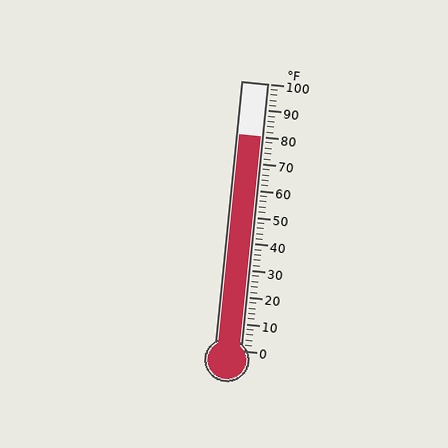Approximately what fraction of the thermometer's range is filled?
The thermometer is filled to approximately 80% of its range.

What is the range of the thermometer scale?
The thermometer scale ranges from 0°F to 100°F.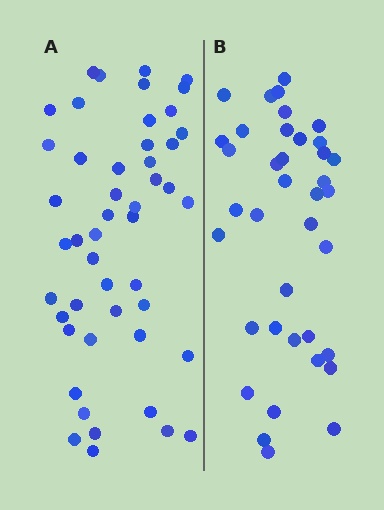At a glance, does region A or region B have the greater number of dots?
Region A (the left region) has more dots.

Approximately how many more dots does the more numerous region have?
Region A has roughly 10 or so more dots than region B.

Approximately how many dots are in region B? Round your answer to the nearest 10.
About 40 dots. (The exact count is 38, which rounds to 40.)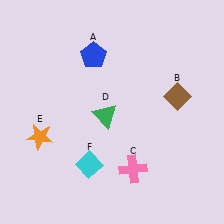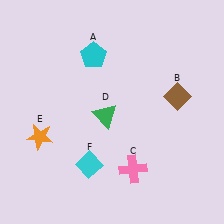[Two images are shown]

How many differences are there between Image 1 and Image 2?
There is 1 difference between the two images.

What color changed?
The pentagon (A) changed from blue in Image 1 to cyan in Image 2.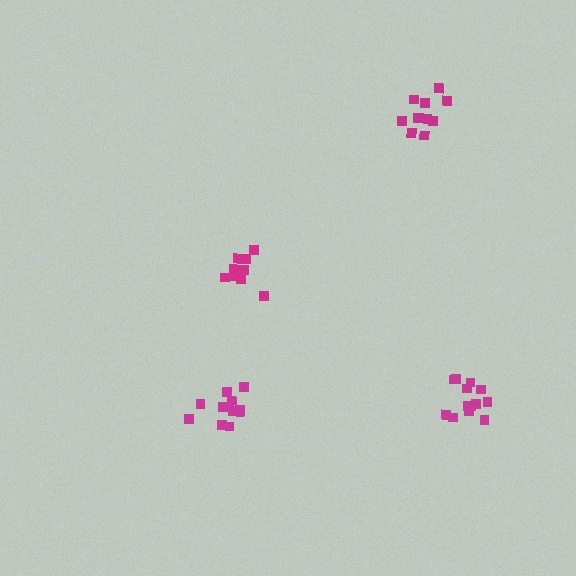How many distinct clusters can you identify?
There are 4 distinct clusters.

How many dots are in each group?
Group 1: 11 dots, Group 2: 10 dots, Group 3: 13 dots, Group 4: 13 dots (47 total).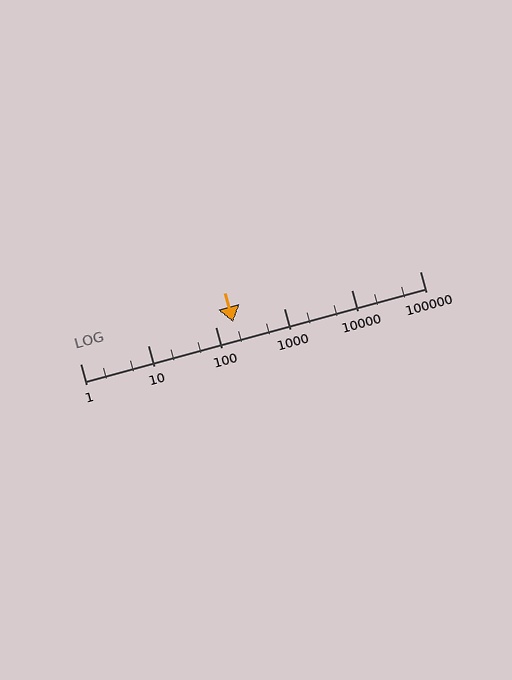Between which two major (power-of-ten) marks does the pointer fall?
The pointer is between 100 and 1000.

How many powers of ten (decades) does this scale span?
The scale spans 5 decades, from 1 to 100000.